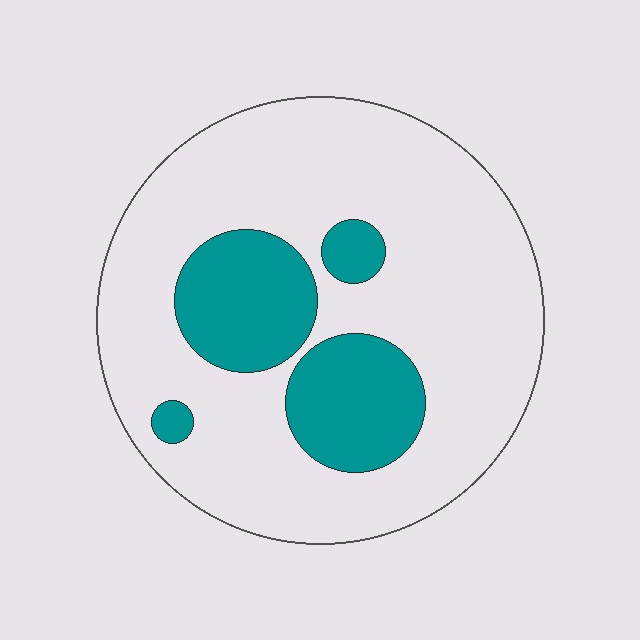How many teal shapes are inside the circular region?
4.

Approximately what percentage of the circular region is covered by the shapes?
Approximately 25%.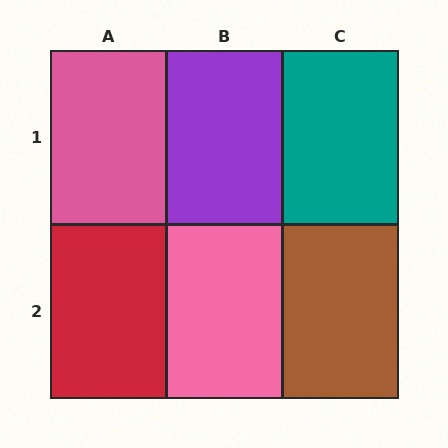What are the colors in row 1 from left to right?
Pink, purple, teal.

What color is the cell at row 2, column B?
Pink.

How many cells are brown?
1 cell is brown.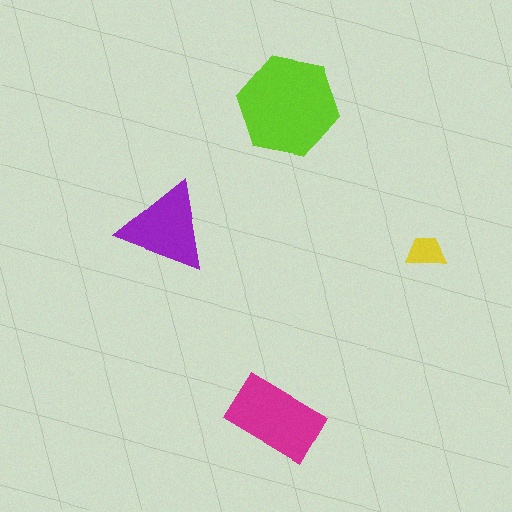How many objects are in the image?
There are 4 objects in the image.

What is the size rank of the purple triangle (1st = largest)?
3rd.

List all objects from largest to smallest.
The lime hexagon, the magenta rectangle, the purple triangle, the yellow trapezoid.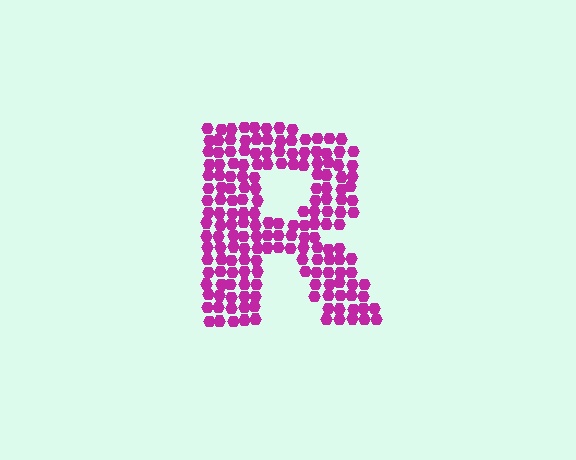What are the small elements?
The small elements are hexagons.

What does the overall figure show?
The overall figure shows the letter R.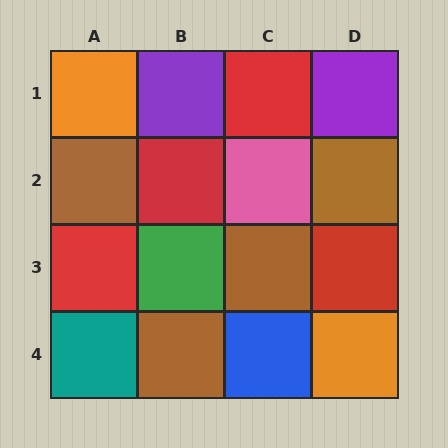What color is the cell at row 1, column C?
Red.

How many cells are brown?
4 cells are brown.